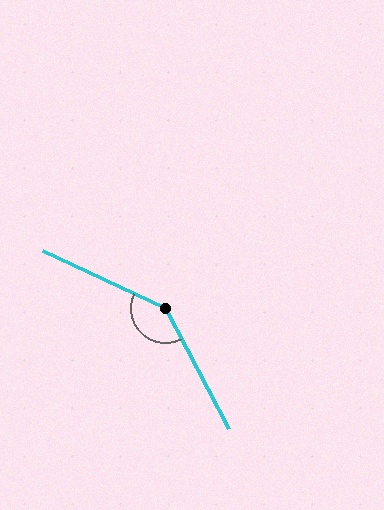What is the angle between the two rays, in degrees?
Approximately 143 degrees.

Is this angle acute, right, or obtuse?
It is obtuse.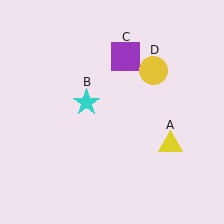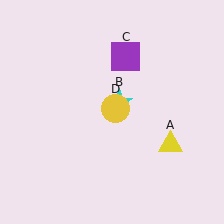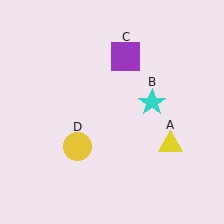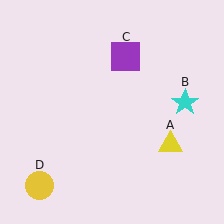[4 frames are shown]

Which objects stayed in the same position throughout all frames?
Yellow triangle (object A) and purple square (object C) remained stationary.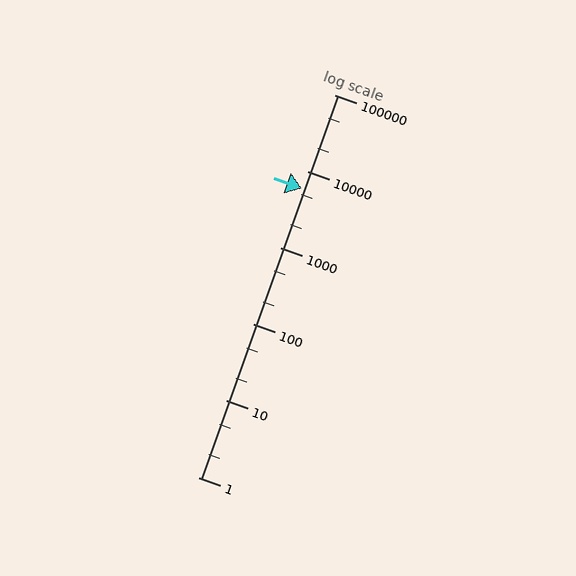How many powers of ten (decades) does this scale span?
The scale spans 5 decades, from 1 to 100000.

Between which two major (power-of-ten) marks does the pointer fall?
The pointer is between 1000 and 10000.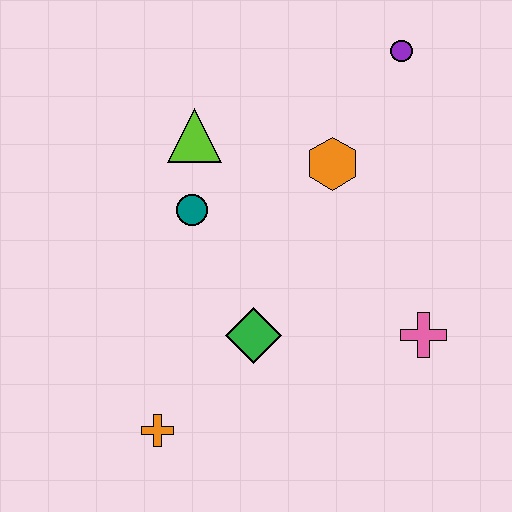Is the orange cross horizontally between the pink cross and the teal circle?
No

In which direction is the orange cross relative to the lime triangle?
The orange cross is below the lime triangle.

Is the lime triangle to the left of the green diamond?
Yes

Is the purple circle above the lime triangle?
Yes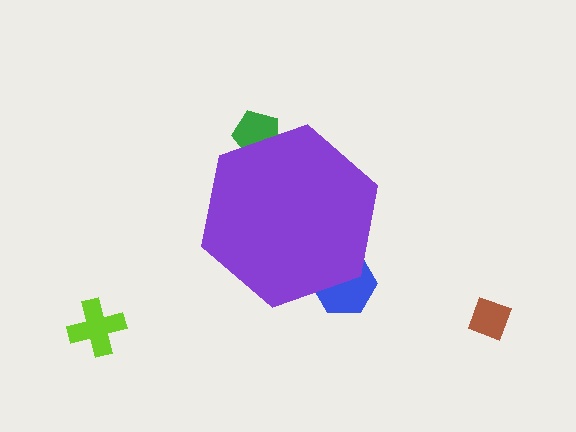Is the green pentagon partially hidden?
Yes, the green pentagon is partially hidden behind the purple hexagon.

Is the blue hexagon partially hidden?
Yes, the blue hexagon is partially hidden behind the purple hexagon.